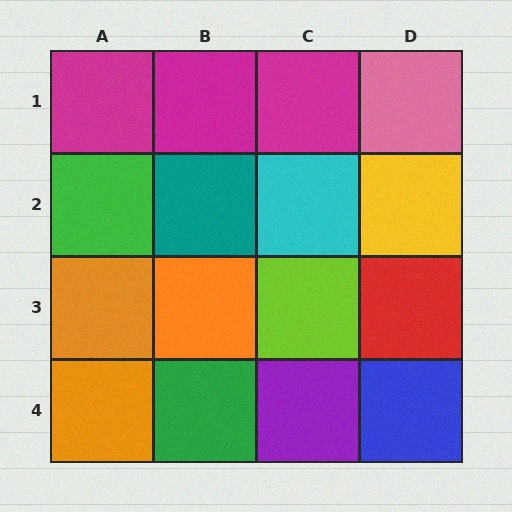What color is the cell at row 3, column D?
Red.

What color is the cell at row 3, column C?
Lime.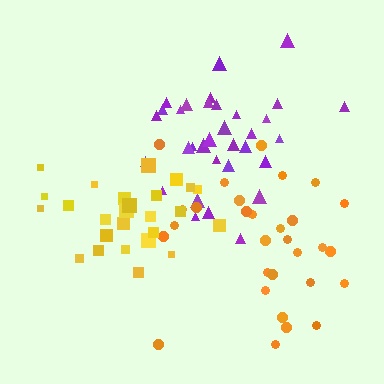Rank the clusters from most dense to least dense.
yellow, purple, orange.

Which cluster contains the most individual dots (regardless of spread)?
Purple (33).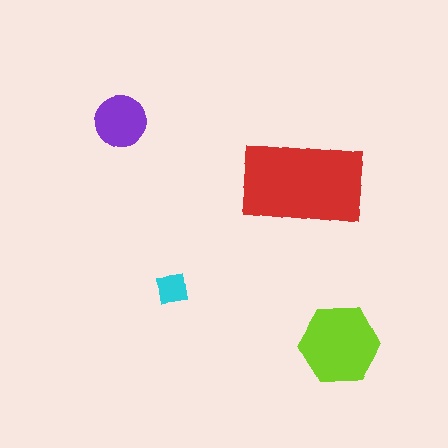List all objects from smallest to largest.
The cyan square, the purple circle, the lime hexagon, the red rectangle.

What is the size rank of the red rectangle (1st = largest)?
1st.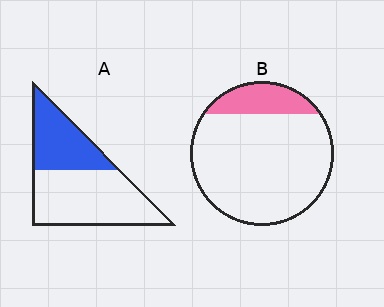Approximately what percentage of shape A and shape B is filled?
A is approximately 40% and B is approximately 15%.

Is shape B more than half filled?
No.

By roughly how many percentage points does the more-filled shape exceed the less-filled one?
By roughly 20 percentage points (A over B).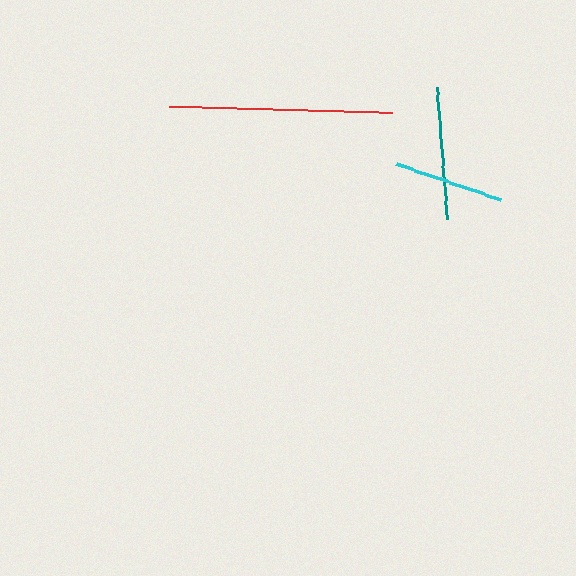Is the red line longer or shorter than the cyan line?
The red line is longer than the cyan line.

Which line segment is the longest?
The red line is the longest at approximately 223 pixels.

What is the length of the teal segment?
The teal segment is approximately 134 pixels long.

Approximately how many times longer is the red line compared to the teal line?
The red line is approximately 1.7 times the length of the teal line.